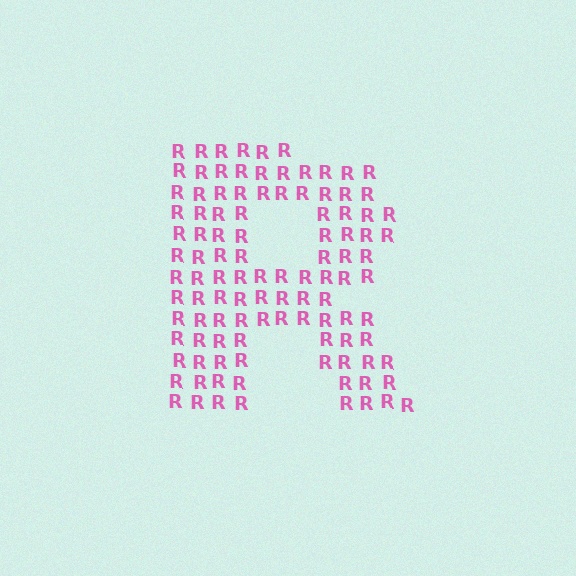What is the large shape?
The large shape is the letter R.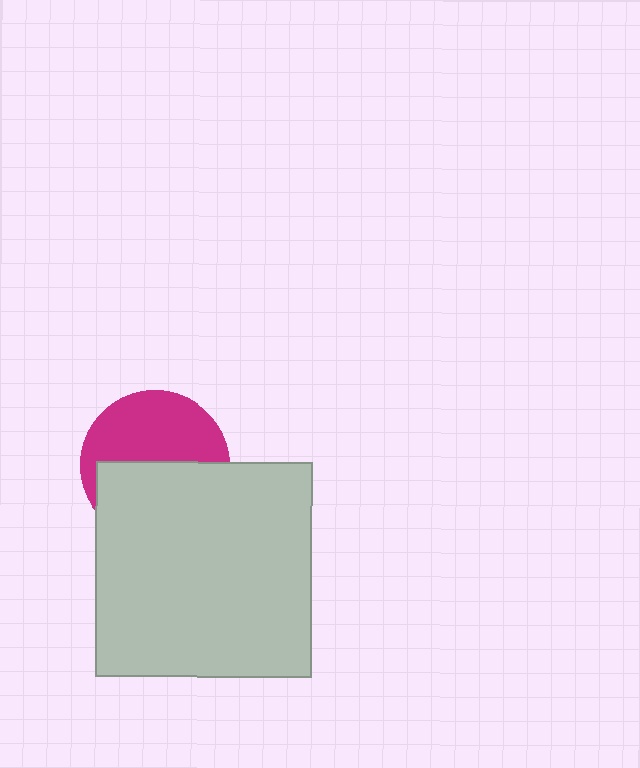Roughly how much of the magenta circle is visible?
About half of it is visible (roughly 49%).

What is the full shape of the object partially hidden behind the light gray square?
The partially hidden object is a magenta circle.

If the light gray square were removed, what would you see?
You would see the complete magenta circle.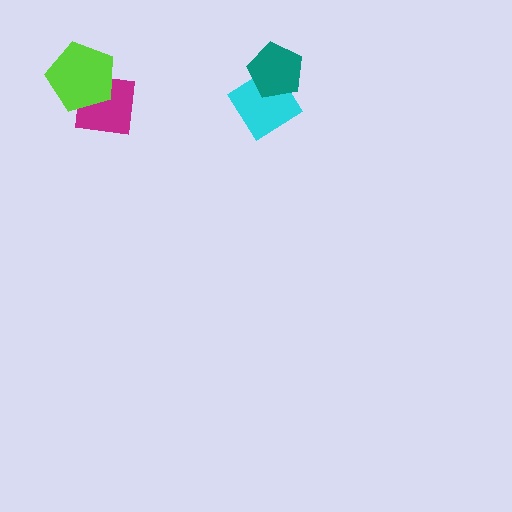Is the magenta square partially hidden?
Yes, it is partially covered by another shape.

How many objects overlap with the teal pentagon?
1 object overlaps with the teal pentagon.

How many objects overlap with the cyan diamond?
1 object overlaps with the cyan diamond.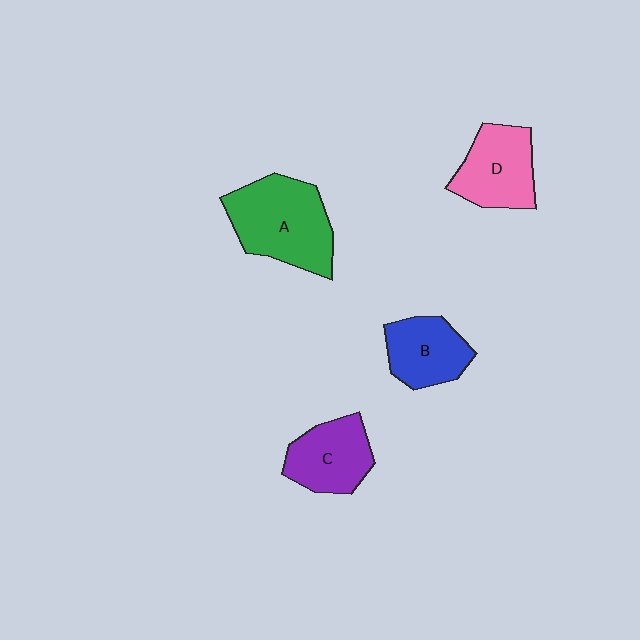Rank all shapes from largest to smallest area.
From largest to smallest: A (green), D (pink), C (purple), B (blue).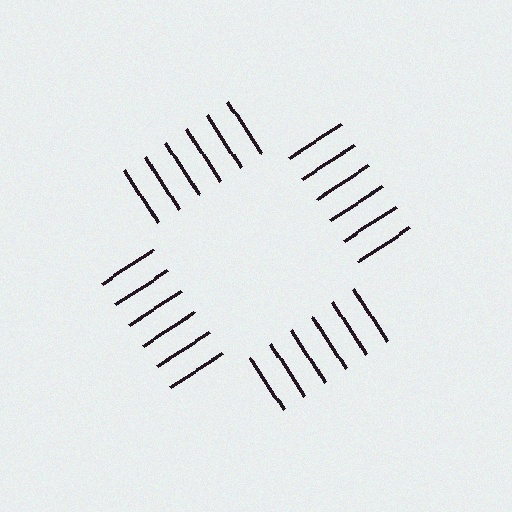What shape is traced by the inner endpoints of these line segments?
An illusory square — the line segments terminate on its edges but no continuous stroke is drawn.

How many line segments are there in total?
24 — 6 along each of the 4 edges.